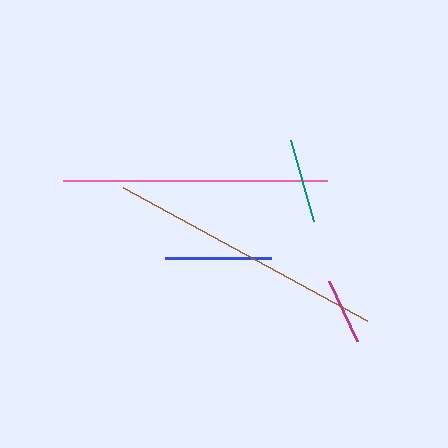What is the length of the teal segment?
The teal segment is approximately 84 pixels long.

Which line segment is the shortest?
The magenta line is the shortest at approximately 66 pixels.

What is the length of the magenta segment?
The magenta segment is approximately 66 pixels long.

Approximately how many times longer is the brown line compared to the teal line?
The brown line is approximately 3.3 times the length of the teal line.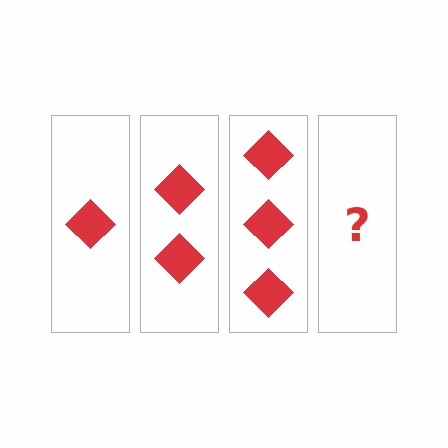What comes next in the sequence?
The next element should be 4 diamonds.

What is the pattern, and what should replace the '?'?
The pattern is that each step adds one more diamond. The '?' should be 4 diamonds.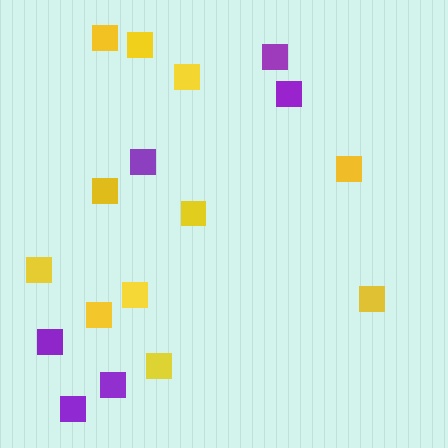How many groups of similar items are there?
There are 2 groups: one group of purple squares (6) and one group of yellow squares (11).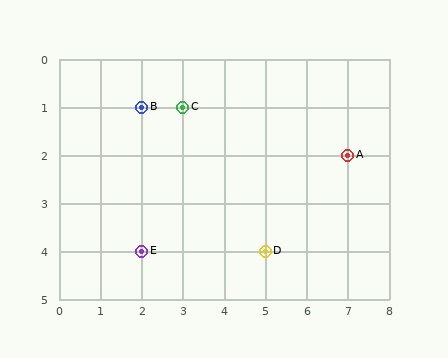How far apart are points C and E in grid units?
Points C and E are 1 column and 3 rows apart (about 3.2 grid units diagonally).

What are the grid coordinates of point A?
Point A is at grid coordinates (7, 2).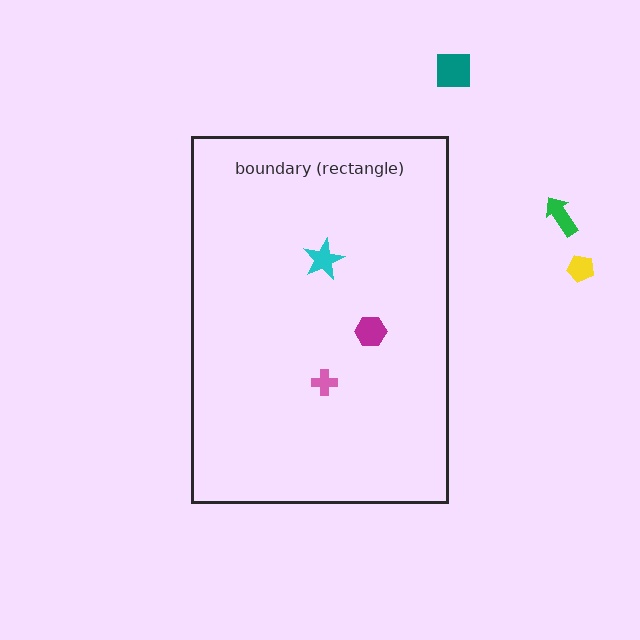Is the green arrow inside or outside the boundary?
Outside.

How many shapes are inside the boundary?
3 inside, 3 outside.